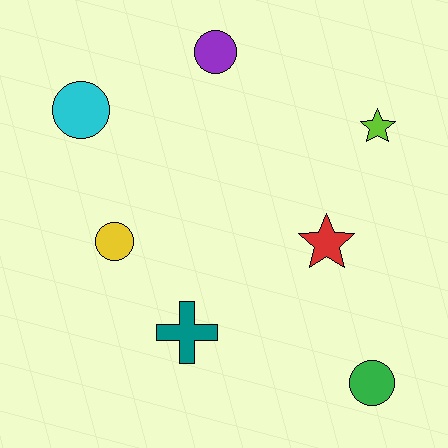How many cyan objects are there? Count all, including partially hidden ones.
There is 1 cyan object.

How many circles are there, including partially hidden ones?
There are 4 circles.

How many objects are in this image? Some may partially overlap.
There are 7 objects.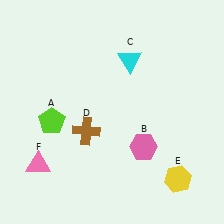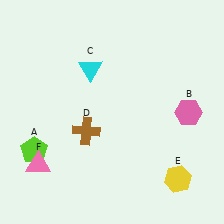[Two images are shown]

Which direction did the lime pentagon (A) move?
The lime pentagon (A) moved down.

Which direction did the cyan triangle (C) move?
The cyan triangle (C) moved left.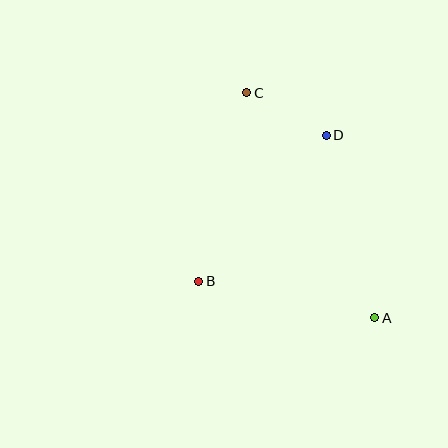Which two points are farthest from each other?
Points A and C are farthest from each other.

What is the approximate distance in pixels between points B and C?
The distance between B and C is approximately 195 pixels.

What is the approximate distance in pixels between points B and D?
The distance between B and D is approximately 194 pixels.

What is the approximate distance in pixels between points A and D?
The distance between A and D is approximately 188 pixels.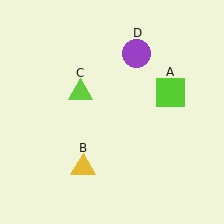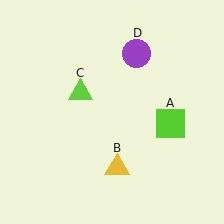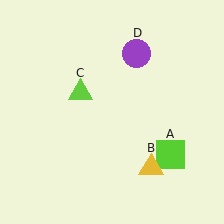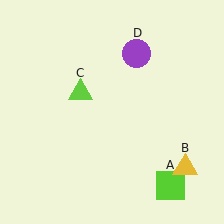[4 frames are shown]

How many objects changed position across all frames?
2 objects changed position: lime square (object A), yellow triangle (object B).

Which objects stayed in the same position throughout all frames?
Lime triangle (object C) and purple circle (object D) remained stationary.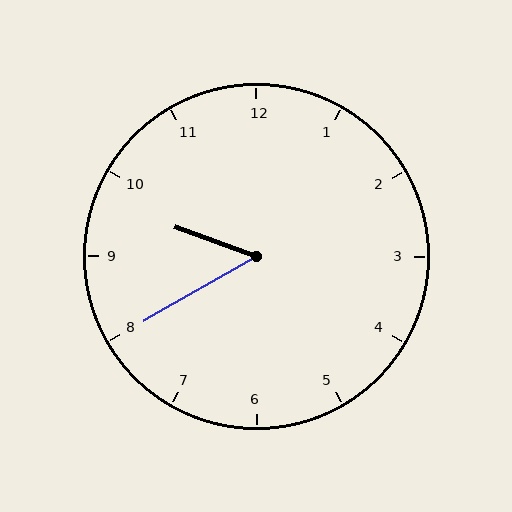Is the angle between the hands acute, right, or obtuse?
It is acute.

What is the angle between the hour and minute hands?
Approximately 50 degrees.